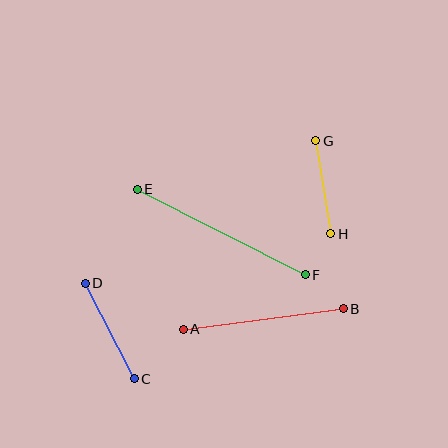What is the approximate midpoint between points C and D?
The midpoint is at approximately (110, 331) pixels.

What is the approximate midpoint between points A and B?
The midpoint is at approximately (263, 319) pixels.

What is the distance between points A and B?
The distance is approximately 161 pixels.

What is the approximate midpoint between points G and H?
The midpoint is at approximately (323, 187) pixels.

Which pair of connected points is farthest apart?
Points E and F are farthest apart.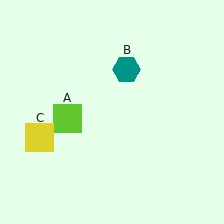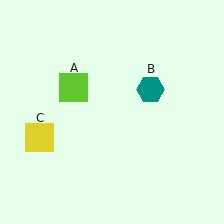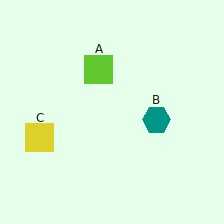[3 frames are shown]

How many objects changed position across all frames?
2 objects changed position: lime square (object A), teal hexagon (object B).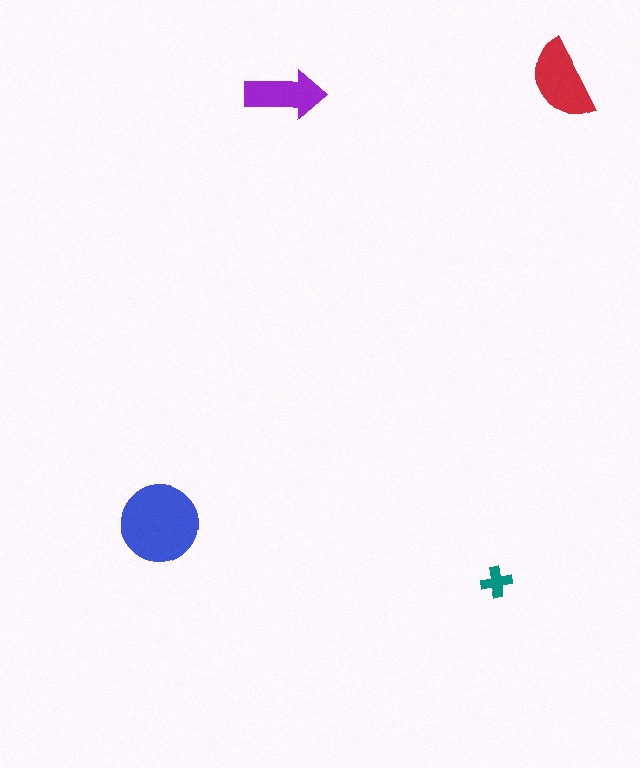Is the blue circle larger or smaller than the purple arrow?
Larger.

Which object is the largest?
The blue circle.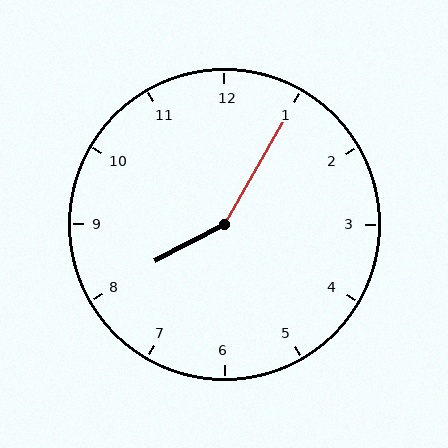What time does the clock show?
8:05.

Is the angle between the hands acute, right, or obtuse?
It is obtuse.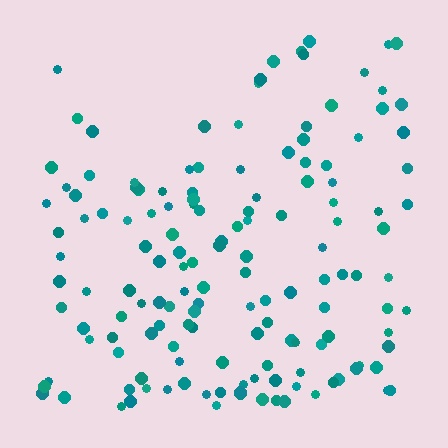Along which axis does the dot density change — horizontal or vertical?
Vertical.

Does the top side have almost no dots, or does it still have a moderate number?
Still a moderate number, just noticeably fewer than the bottom.